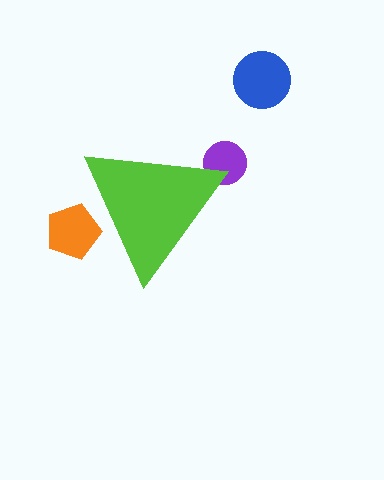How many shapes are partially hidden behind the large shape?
2 shapes are partially hidden.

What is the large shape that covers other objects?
A lime triangle.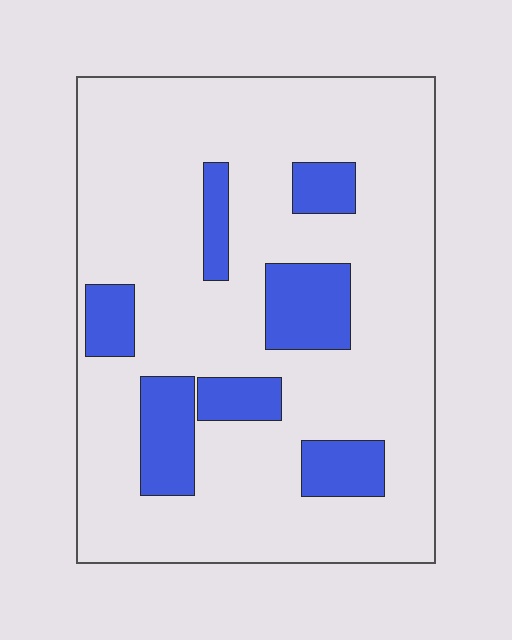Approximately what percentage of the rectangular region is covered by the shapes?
Approximately 20%.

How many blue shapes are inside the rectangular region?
7.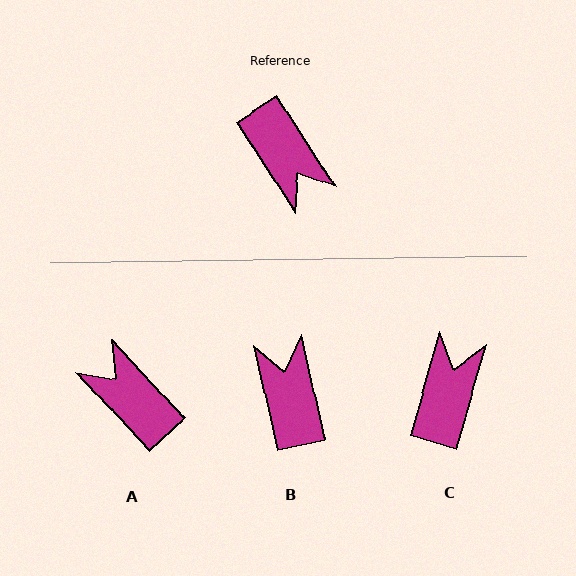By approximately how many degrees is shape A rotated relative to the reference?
Approximately 170 degrees clockwise.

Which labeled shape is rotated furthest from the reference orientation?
A, about 170 degrees away.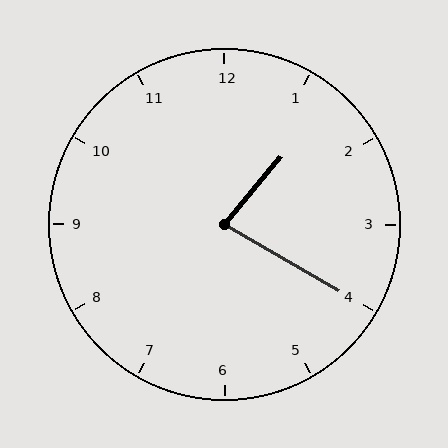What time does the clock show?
1:20.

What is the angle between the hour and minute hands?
Approximately 80 degrees.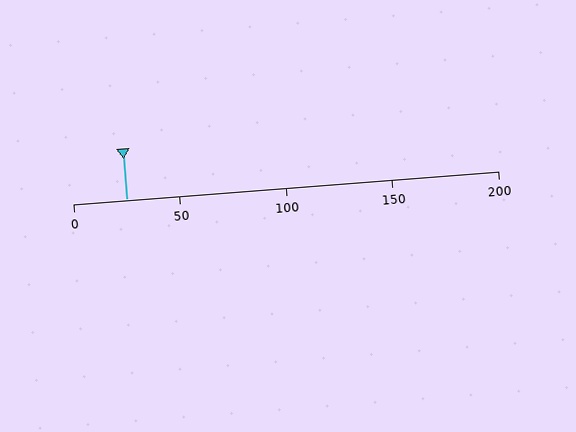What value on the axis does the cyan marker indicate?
The marker indicates approximately 25.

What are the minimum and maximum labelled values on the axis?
The axis runs from 0 to 200.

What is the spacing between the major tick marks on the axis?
The major ticks are spaced 50 apart.